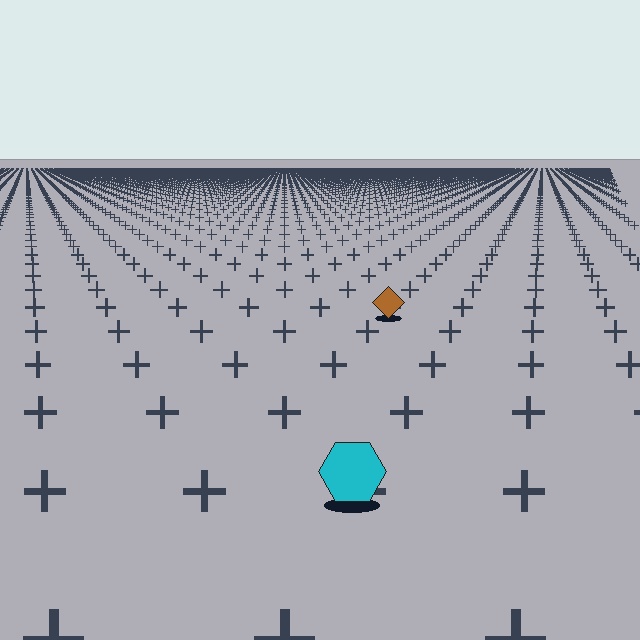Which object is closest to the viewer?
The cyan hexagon is closest. The texture marks near it are larger and more spread out.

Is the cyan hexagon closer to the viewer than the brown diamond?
Yes. The cyan hexagon is closer — you can tell from the texture gradient: the ground texture is coarser near it.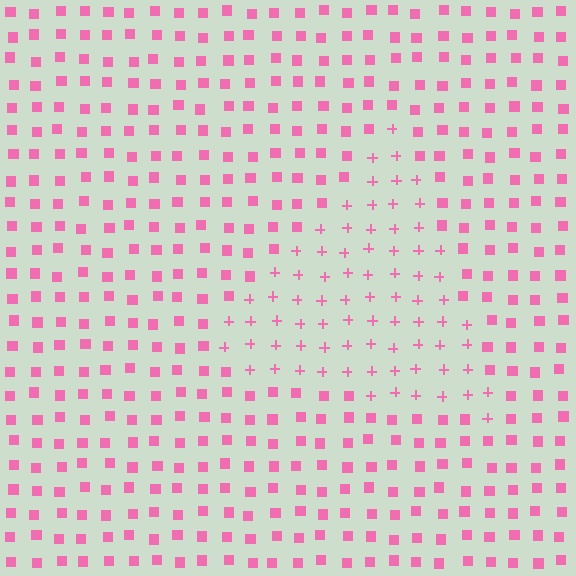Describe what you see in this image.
The image is filled with small pink elements arranged in a uniform grid. A triangle-shaped region contains plus signs, while the surrounding area contains squares. The boundary is defined purely by the change in element shape.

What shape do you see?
I see a triangle.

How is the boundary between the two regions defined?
The boundary is defined by a change in element shape: plus signs inside vs. squares outside. All elements share the same color and spacing.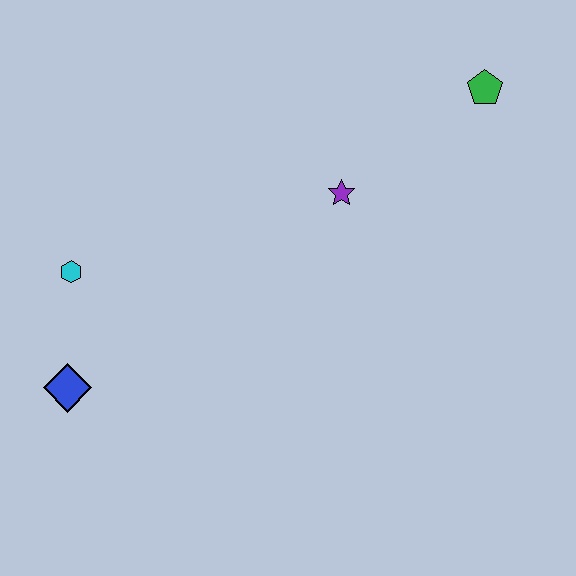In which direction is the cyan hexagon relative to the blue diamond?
The cyan hexagon is above the blue diamond.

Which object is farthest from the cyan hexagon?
The green pentagon is farthest from the cyan hexagon.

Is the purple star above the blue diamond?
Yes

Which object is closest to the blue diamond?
The cyan hexagon is closest to the blue diamond.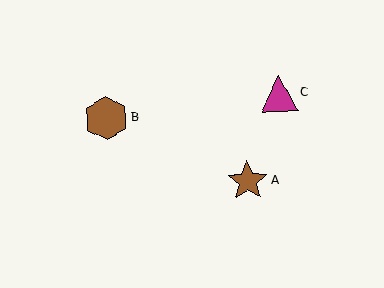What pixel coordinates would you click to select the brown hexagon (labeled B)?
Click at (106, 118) to select the brown hexagon B.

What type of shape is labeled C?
Shape C is a magenta triangle.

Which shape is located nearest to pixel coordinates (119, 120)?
The brown hexagon (labeled B) at (106, 118) is nearest to that location.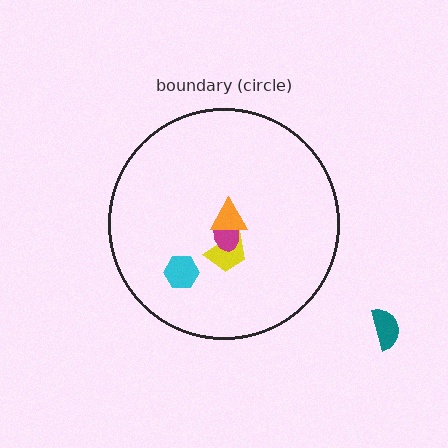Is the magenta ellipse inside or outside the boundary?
Inside.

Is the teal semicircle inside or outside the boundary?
Outside.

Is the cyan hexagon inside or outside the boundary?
Inside.